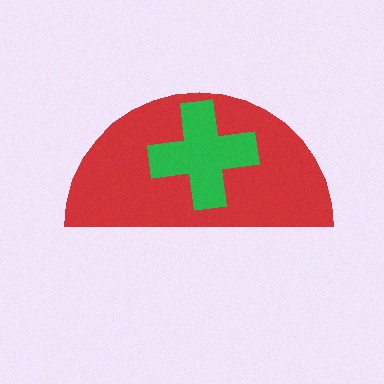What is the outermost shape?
The red semicircle.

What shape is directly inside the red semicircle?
The green cross.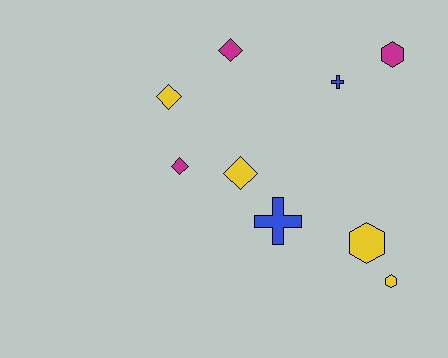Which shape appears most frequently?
Diamond, with 4 objects.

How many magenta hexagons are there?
There is 1 magenta hexagon.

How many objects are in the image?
There are 9 objects.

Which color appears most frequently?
Yellow, with 4 objects.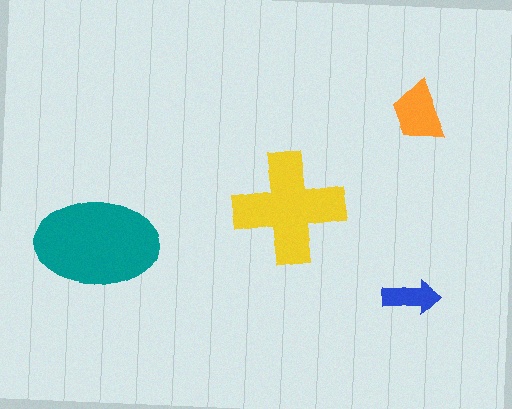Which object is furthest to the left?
The teal ellipse is leftmost.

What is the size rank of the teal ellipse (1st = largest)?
1st.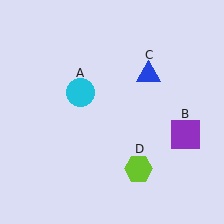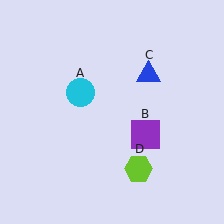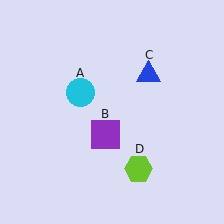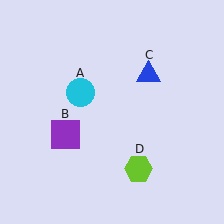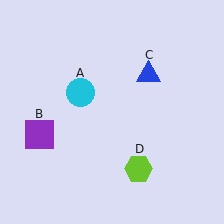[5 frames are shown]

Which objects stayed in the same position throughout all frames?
Cyan circle (object A) and blue triangle (object C) and lime hexagon (object D) remained stationary.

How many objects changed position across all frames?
1 object changed position: purple square (object B).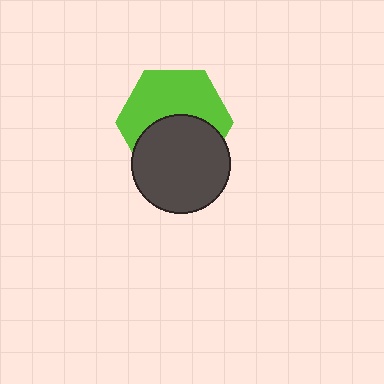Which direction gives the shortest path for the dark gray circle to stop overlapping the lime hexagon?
Moving down gives the shortest separation.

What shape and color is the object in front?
The object in front is a dark gray circle.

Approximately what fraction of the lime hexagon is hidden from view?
Roughly 45% of the lime hexagon is hidden behind the dark gray circle.